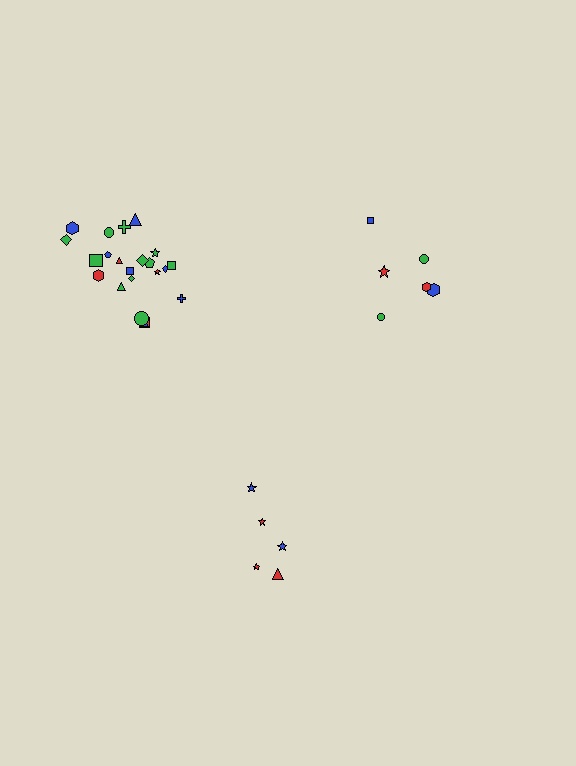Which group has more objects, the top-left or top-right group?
The top-left group.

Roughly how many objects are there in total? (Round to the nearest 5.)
Roughly 35 objects in total.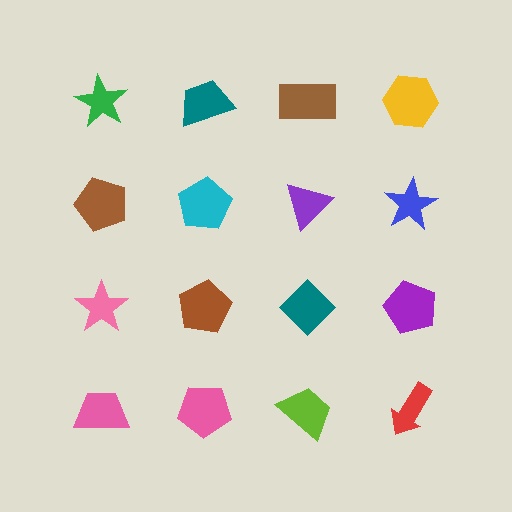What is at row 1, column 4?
A yellow hexagon.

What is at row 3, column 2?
A brown pentagon.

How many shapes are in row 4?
4 shapes.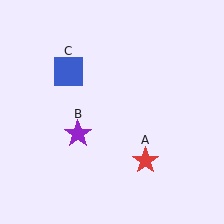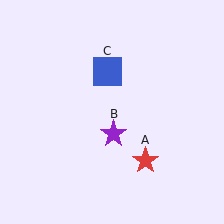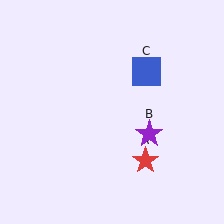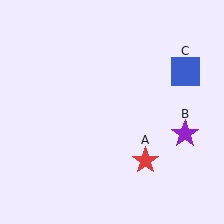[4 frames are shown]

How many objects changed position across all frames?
2 objects changed position: purple star (object B), blue square (object C).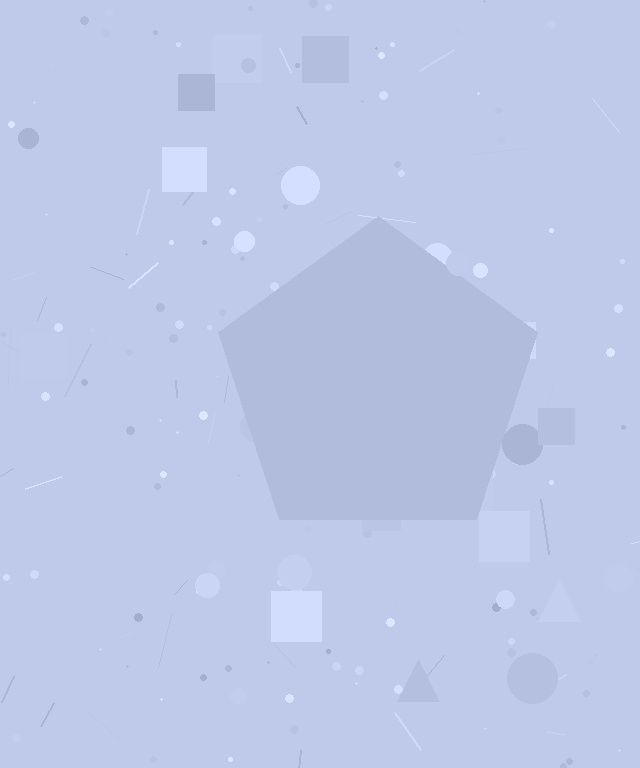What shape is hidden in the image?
A pentagon is hidden in the image.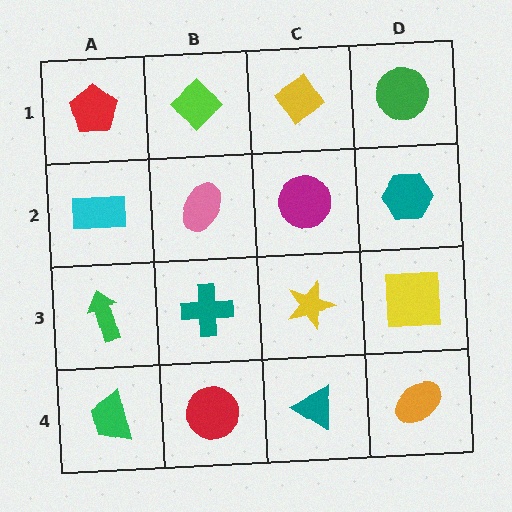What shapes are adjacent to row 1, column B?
A pink ellipse (row 2, column B), a red pentagon (row 1, column A), a yellow diamond (row 1, column C).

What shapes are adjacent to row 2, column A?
A red pentagon (row 1, column A), a green arrow (row 3, column A), a pink ellipse (row 2, column B).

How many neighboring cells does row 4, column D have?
2.